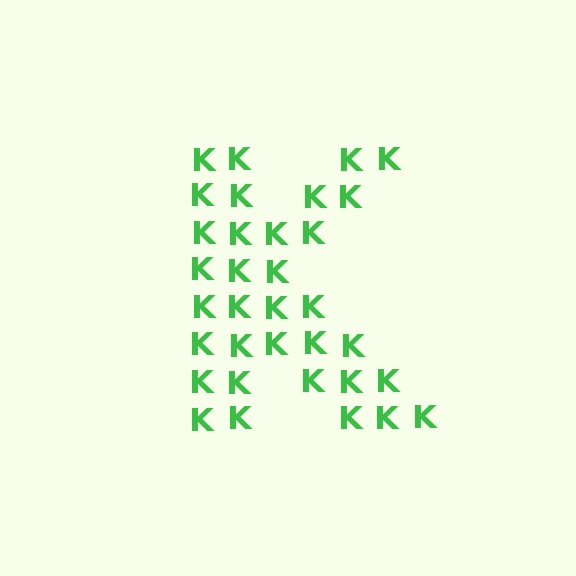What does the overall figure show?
The overall figure shows the letter K.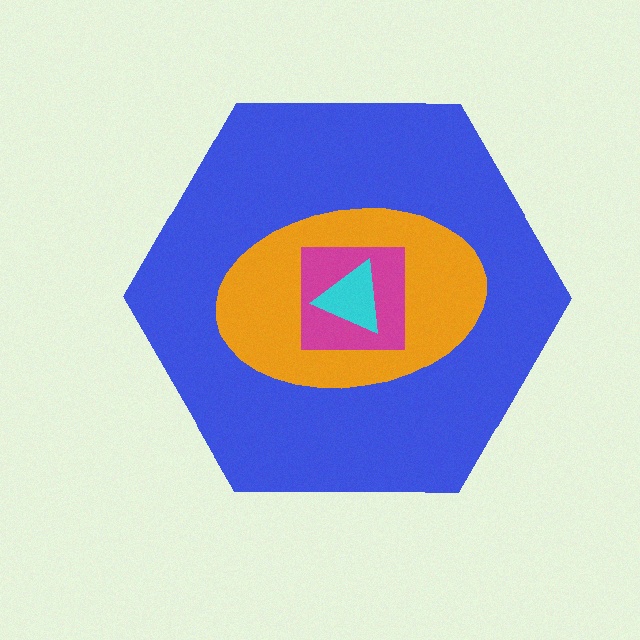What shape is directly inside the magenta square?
The cyan triangle.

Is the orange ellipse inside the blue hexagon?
Yes.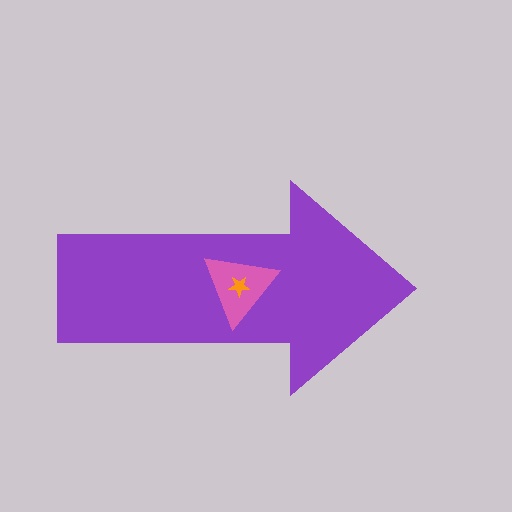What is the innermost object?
The orange star.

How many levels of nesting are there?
3.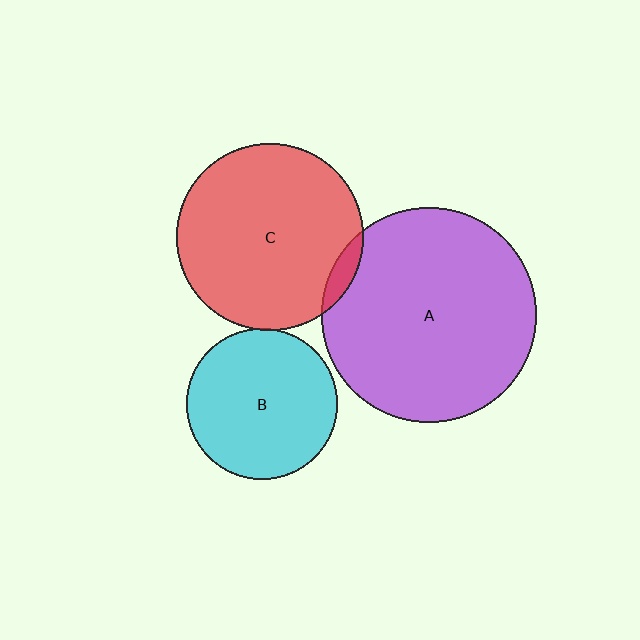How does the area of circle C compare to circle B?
Approximately 1.5 times.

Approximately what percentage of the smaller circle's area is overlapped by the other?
Approximately 5%.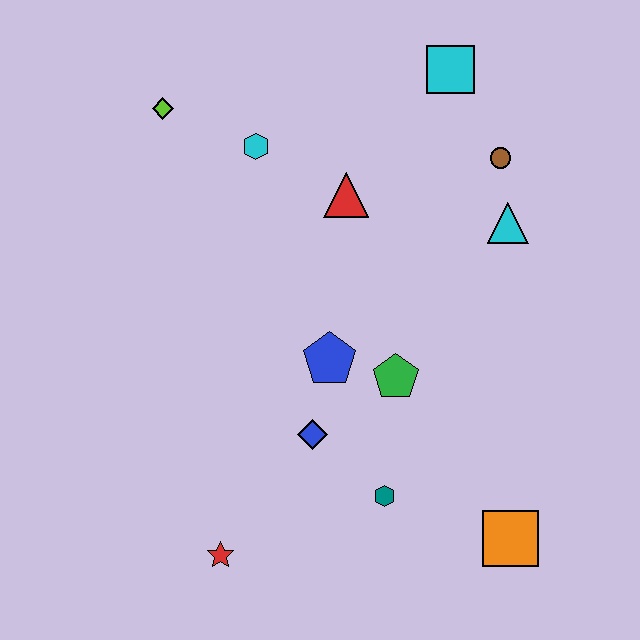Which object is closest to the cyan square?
The brown circle is closest to the cyan square.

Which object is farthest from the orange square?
The lime diamond is farthest from the orange square.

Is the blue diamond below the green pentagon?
Yes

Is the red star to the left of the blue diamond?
Yes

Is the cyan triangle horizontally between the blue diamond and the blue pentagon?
No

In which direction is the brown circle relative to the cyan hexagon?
The brown circle is to the right of the cyan hexagon.